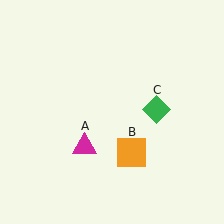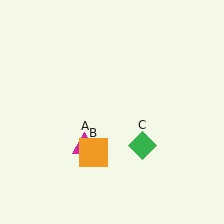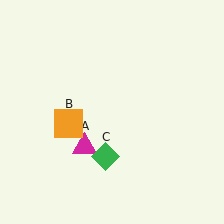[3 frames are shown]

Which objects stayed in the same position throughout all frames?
Magenta triangle (object A) remained stationary.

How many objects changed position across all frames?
2 objects changed position: orange square (object B), green diamond (object C).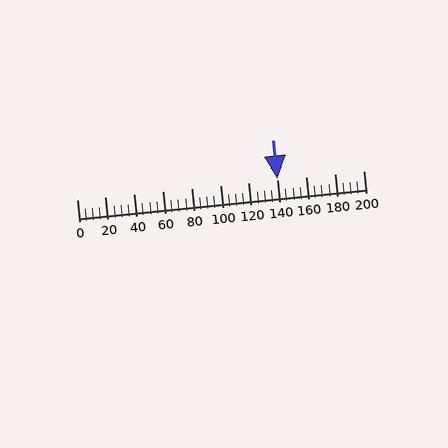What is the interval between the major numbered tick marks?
The major tick marks are spaced 20 units apart.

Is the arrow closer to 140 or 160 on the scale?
The arrow is closer to 140.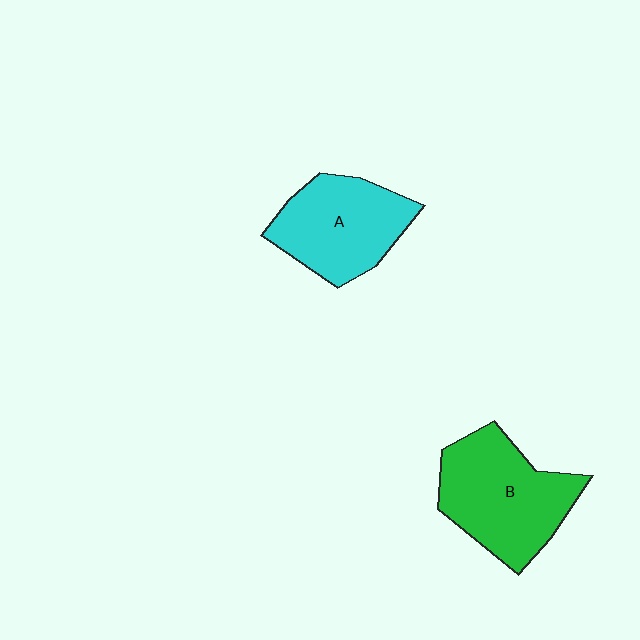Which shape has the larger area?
Shape B (green).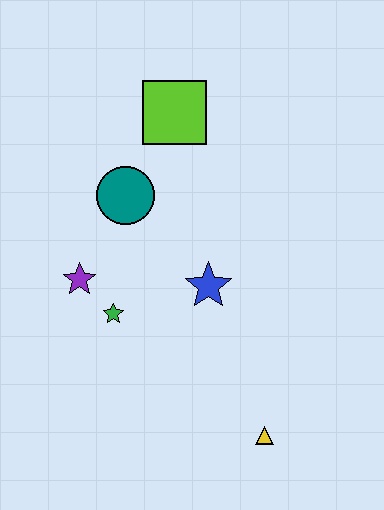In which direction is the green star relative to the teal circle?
The green star is below the teal circle.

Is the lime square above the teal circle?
Yes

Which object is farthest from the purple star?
The yellow triangle is farthest from the purple star.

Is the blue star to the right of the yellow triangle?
No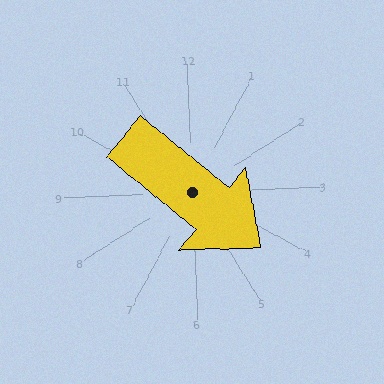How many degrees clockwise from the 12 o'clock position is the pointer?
Approximately 131 degrees.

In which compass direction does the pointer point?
Southeast.